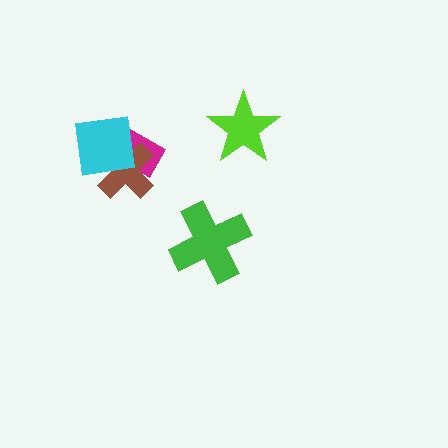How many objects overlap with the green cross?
0 objects overlap with the green cross.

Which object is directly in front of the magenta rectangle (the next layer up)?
The brown cross is directly in front of the magenta rectangle.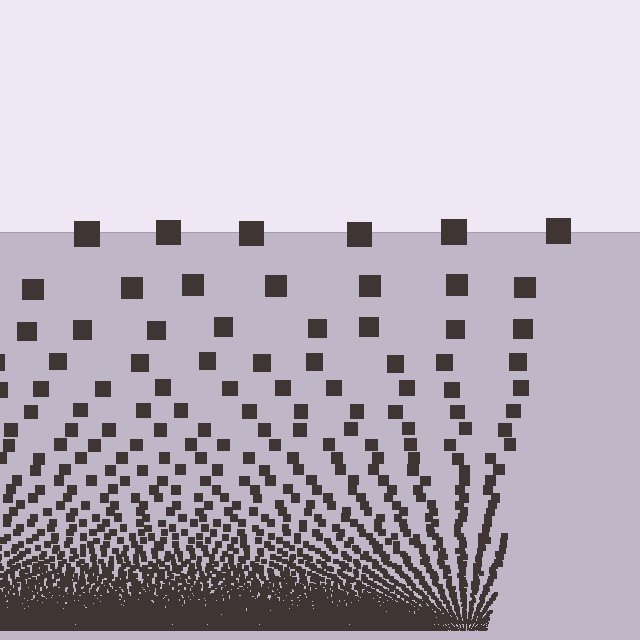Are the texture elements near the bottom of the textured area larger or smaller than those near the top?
Smaller. The gradient is inverted — elements near the bottom are smaller and denser.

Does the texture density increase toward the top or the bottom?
Density increases toward the bottom.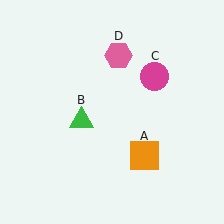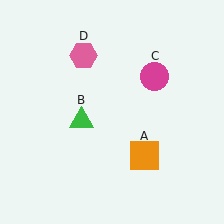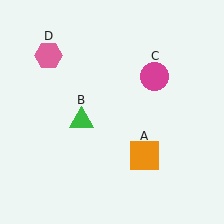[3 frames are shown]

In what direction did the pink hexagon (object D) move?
The pink hexagon (object D) moved left.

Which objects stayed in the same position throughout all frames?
Orange square (object A) and green triangle (object B) and magenta circle (object C) remained stationary.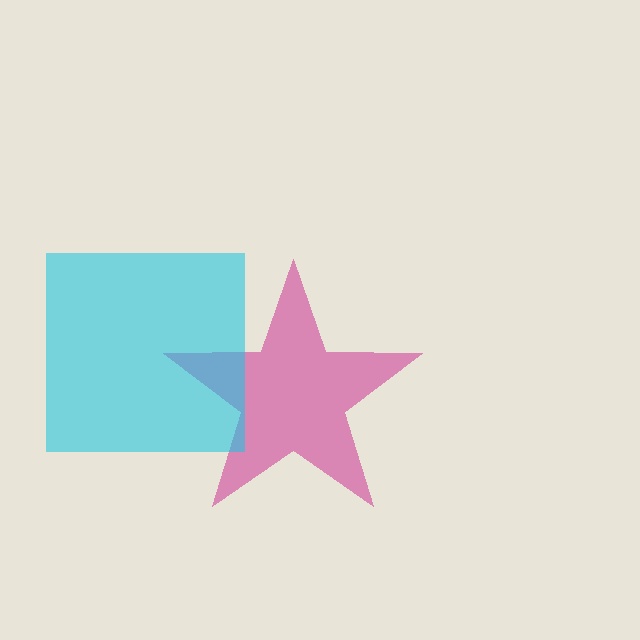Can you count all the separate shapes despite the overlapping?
Yes, there are 2 separate shapes.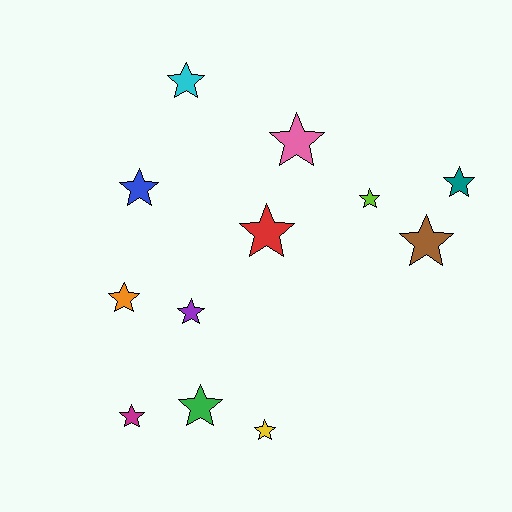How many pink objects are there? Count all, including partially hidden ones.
There is 1 pink object.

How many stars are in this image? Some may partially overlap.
There are 12 stars.